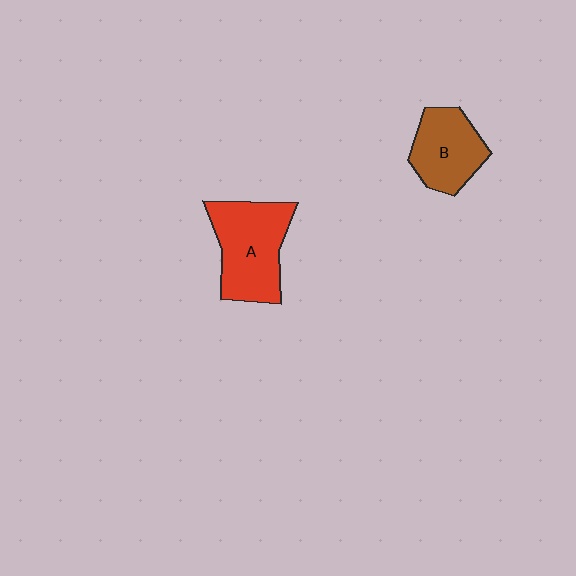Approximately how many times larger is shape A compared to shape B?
Approximately 1.4 times.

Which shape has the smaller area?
Shape B (brown).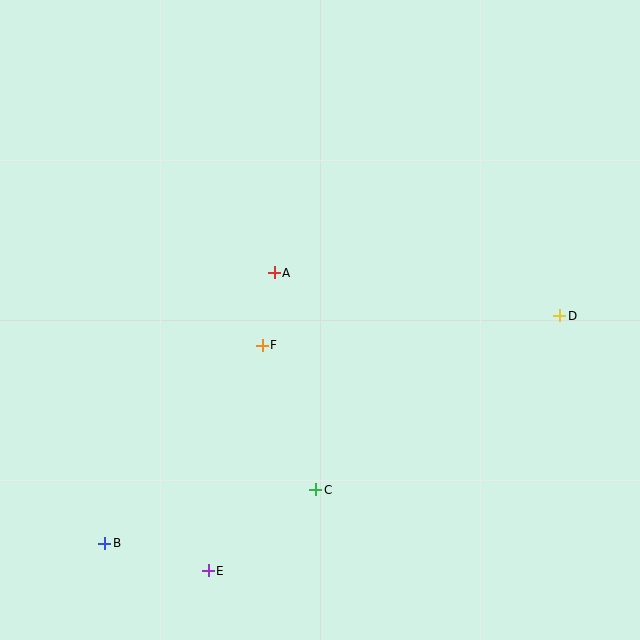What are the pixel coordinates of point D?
Point D is at (560, 316).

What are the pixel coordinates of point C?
Point C is at (316, 490).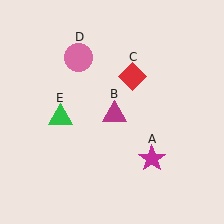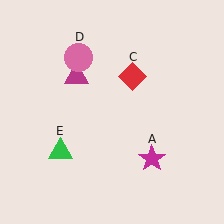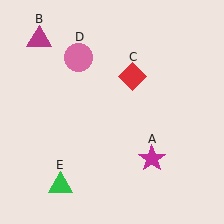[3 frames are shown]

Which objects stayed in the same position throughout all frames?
Magenta star (object A) and red diamond (object C) and pink circle (object D) remained stationary.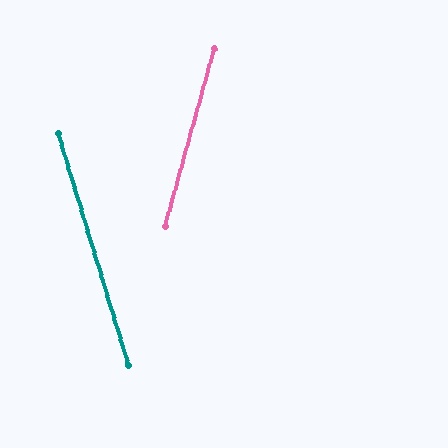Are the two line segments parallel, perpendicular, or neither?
Neither parallel nor perpendicular — they differ by about 33°.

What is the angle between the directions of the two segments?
Approximately 33 degrees.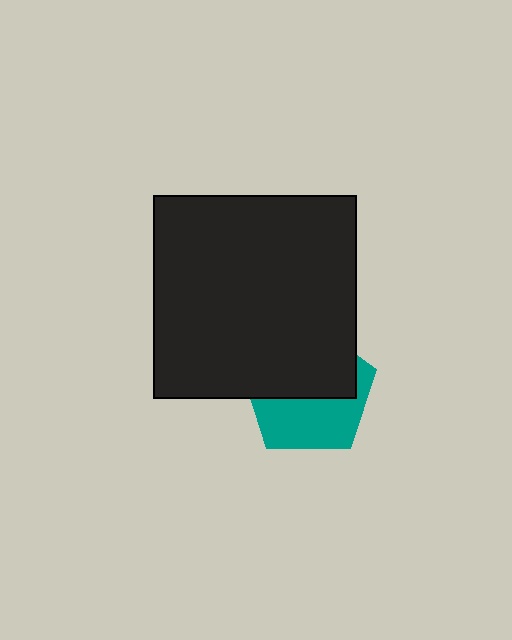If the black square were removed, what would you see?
You would see the complete teal pentagon.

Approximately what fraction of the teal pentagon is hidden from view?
Roughly 54% of the teal pentagon is hidden behind the black square.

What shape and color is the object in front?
The object in front is a black square.